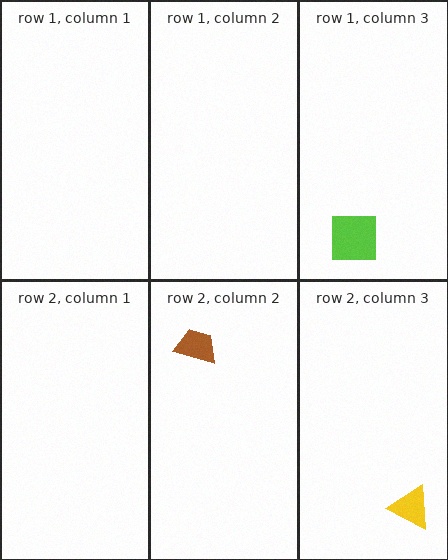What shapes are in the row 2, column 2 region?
The brown trapezoid.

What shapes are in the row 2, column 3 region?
The yellow triangle.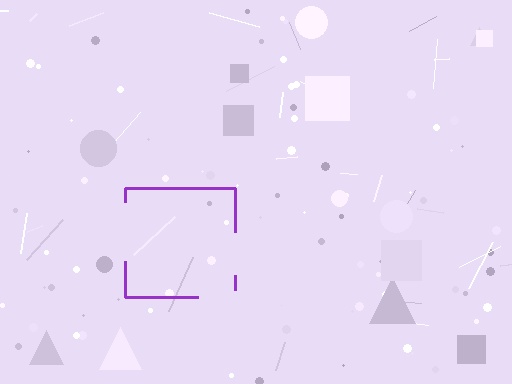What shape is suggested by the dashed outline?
The dashed outline suggests a square.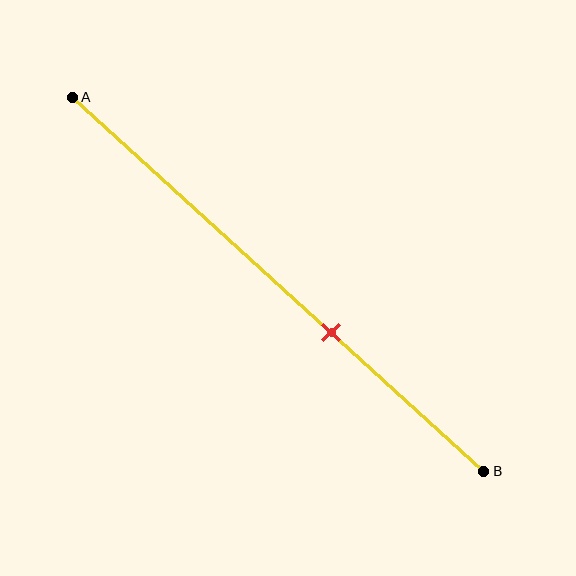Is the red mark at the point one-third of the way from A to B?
No, the mark is at about 65% from A, not at the 33% one-third point.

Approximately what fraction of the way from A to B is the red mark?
The red mark is approximately 65% of the way from A to B.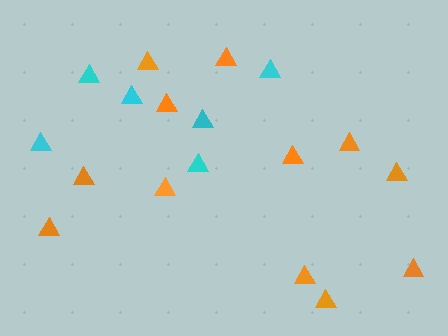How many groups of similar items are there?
There are 2 groups: one group of orange triangles (12) and one group of cyan triangles (6).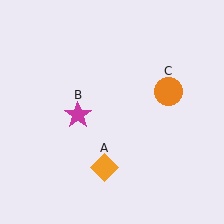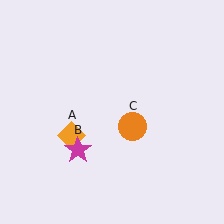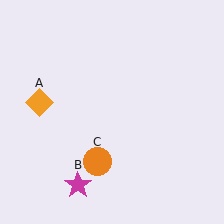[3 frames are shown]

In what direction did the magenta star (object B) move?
The magenta star (object B) moved down.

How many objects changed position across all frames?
3 objects changed position: orange diamond (object A), magenta star (object B), orange circle (object C).